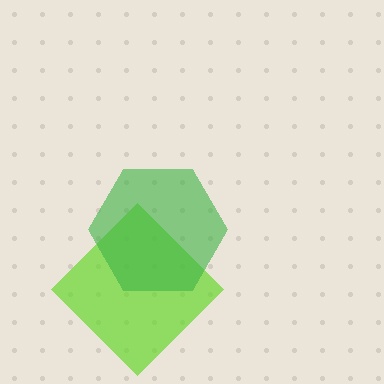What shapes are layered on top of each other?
The layered shapes are: a lime diamond, a green hexagon.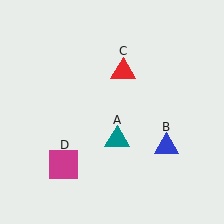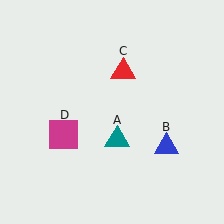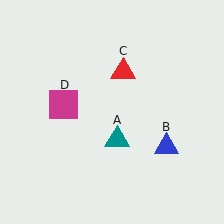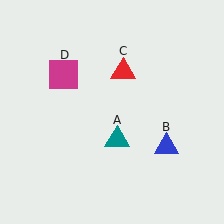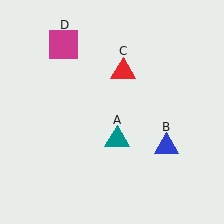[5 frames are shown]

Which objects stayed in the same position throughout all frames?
Teal triangle (object A) and blue triangle (object B) and red triangle (object C) remained stationary.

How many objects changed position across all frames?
1 object changed position: magenta square (object D).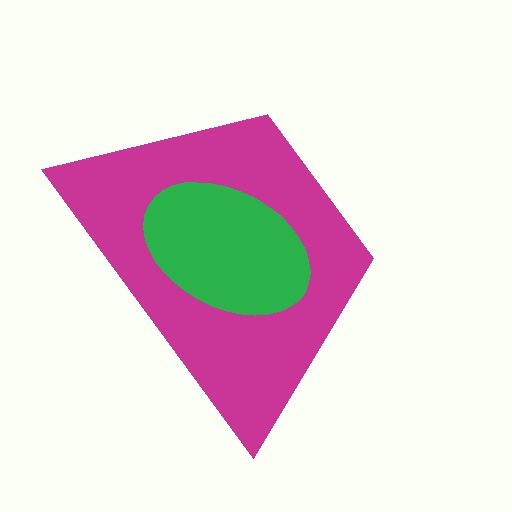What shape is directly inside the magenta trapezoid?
The green ellipse.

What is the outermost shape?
The magenta trapezoid.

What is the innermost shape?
The green ellipse.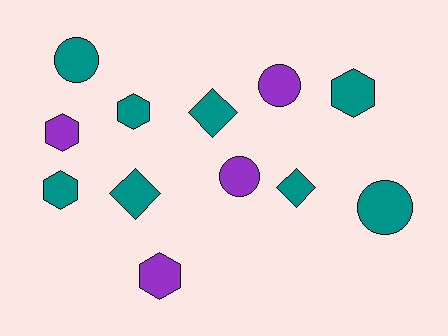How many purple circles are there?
There are 2 purple circles.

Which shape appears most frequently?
Hexagon, with 5 objects.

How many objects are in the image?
There are 12 objects.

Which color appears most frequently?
Teal, with 8 objects.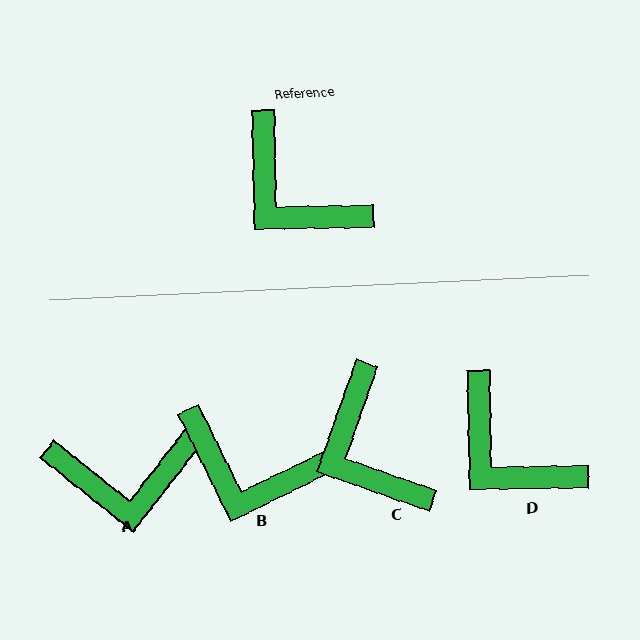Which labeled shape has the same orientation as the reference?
D.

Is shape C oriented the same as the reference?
No, it is off by about 21 degrees.